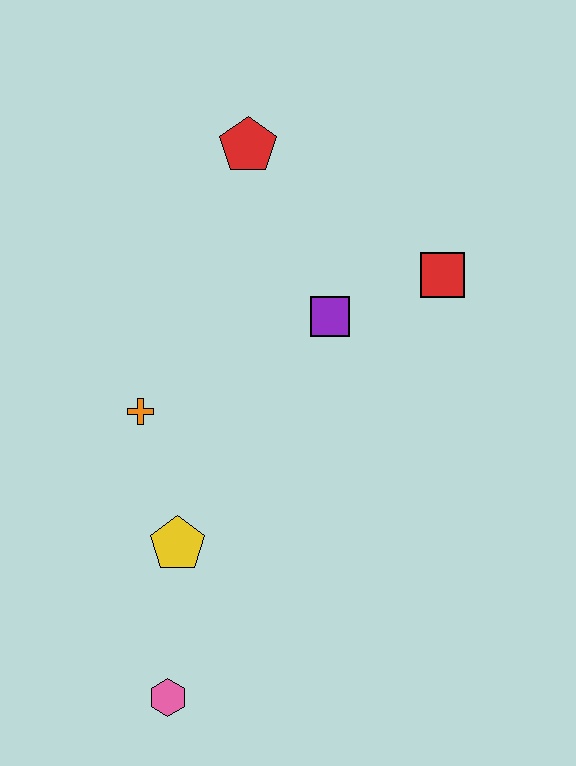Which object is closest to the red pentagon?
The purple square is closest to the red pentagon.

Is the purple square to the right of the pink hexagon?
Yes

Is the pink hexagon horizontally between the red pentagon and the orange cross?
Yes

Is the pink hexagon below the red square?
Yes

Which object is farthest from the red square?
The pink hexagon is farthest from the red square.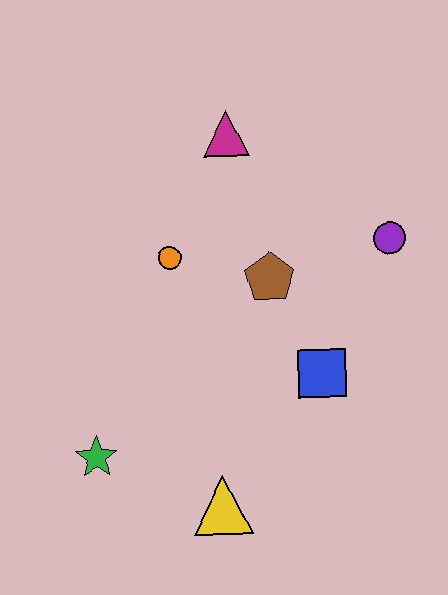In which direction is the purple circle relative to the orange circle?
The purple circle is to the right of the orange circle.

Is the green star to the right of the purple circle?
No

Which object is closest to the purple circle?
The brown pentagon is closest to the purple circle.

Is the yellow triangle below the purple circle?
Yes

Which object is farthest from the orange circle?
The yellow triangle is farthest from the orange circle.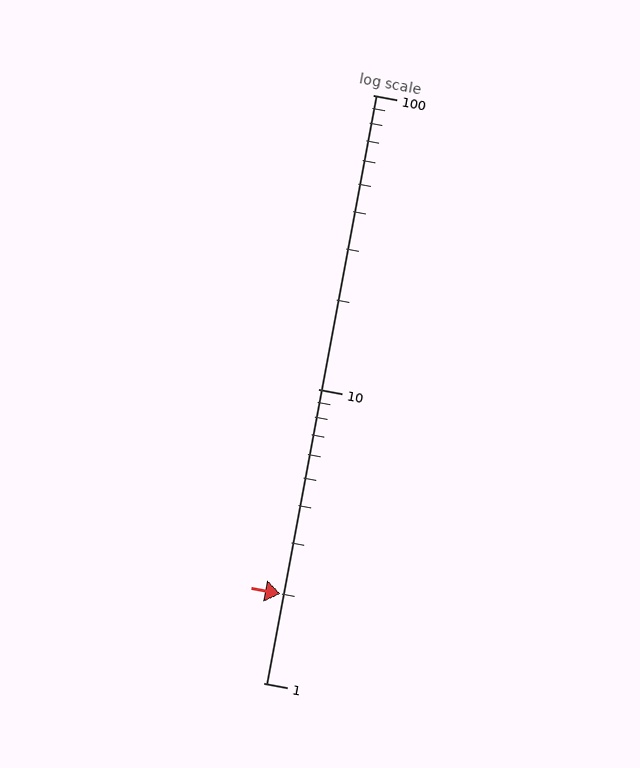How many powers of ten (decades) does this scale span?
The scale spans 2 decades, from 1 to 100.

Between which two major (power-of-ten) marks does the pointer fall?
The pointer is between 1 and 10.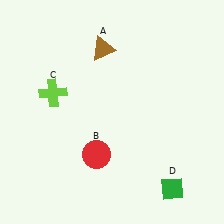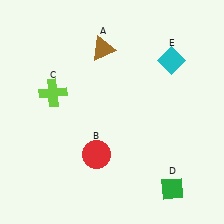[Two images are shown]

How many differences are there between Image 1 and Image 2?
There is 1 difference between the two images.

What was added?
A cyan diamond (E) was added in Image 2.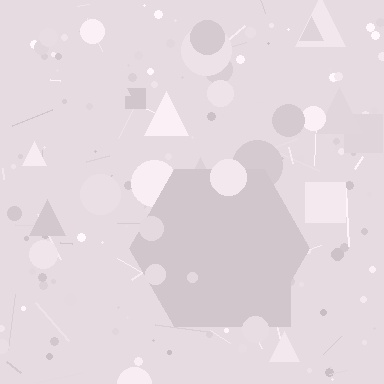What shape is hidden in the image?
A hexagon is hidden in the image.